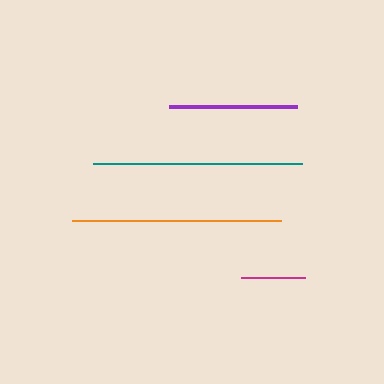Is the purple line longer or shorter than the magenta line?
The purple line is longer than the magenta line.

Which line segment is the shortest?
The magenta line is the shortest at approximately 64 pixels.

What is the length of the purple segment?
The purple segment is approximately 128 pixels long.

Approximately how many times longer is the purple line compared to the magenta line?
The purple line is approximately 2.0 times the length of the magenta line.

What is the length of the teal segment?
The teal segment is approximately 209 pixels long.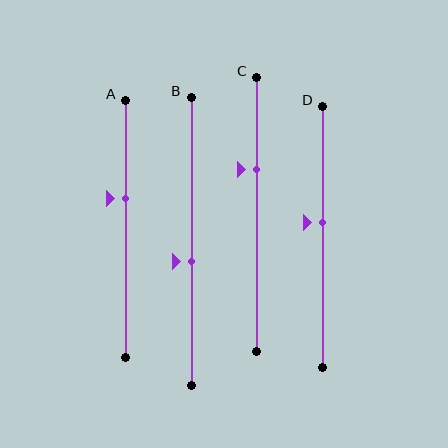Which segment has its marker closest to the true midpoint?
Segment D has its marker closest to the true midpoint.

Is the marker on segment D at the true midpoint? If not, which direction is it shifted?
No, the marker on segment D is shifted upward by about 5% of the segment length.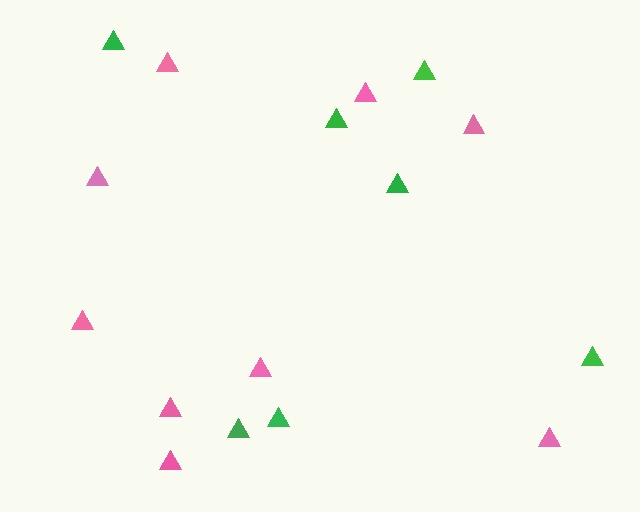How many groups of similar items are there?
There are 2 groups: one group of pink triangles (9) and one group of green triangles (7).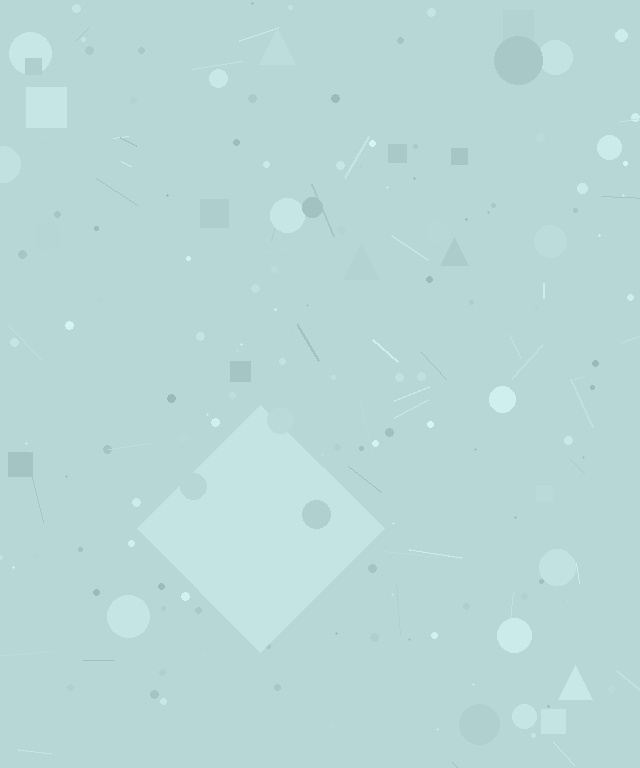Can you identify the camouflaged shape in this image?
The camouflaged shape is a diamond.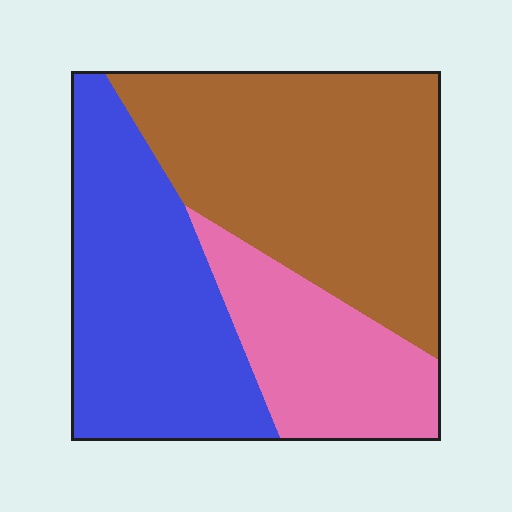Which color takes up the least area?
Pink, at roughly 20%.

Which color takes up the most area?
Brown, at roughly 45%.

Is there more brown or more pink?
Brown.